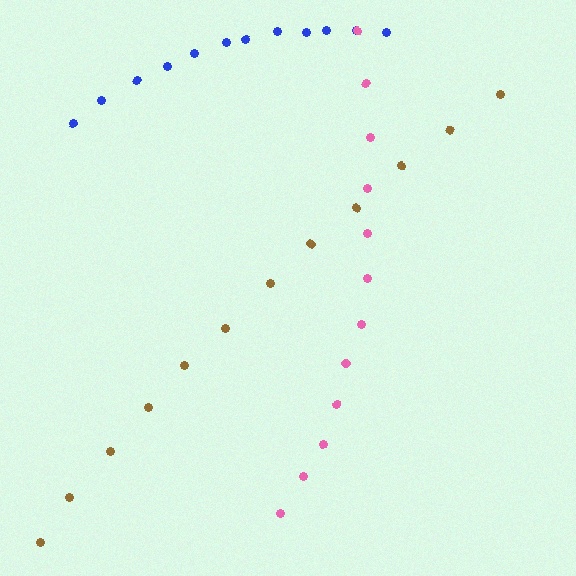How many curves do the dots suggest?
There are 3 distinct paths.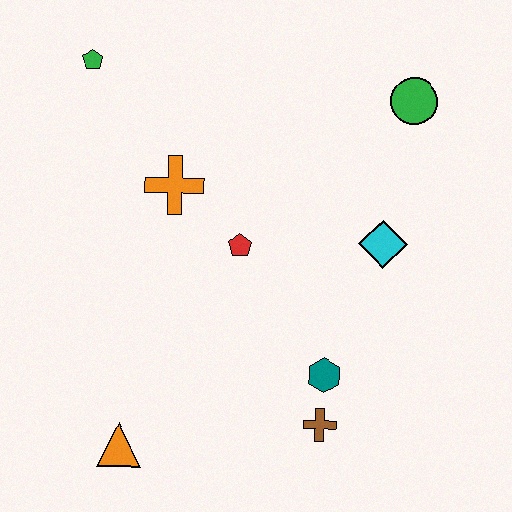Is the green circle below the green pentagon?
Yes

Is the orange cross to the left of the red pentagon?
Yes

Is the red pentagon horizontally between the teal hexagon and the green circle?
No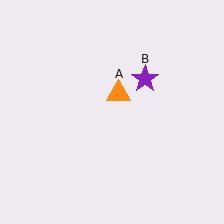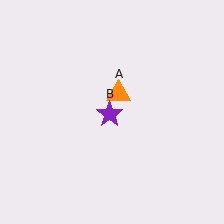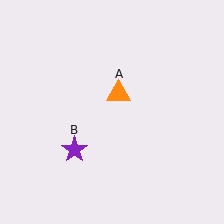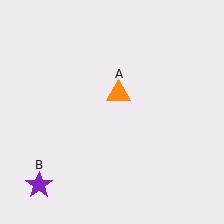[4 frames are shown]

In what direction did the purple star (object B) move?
The purple star (object B) moved down and to the left.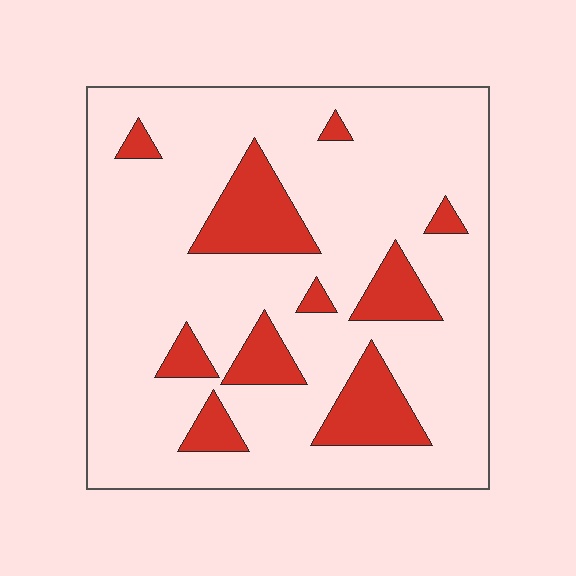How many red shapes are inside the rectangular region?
10.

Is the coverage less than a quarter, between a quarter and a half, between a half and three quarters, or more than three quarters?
Less than a quarter.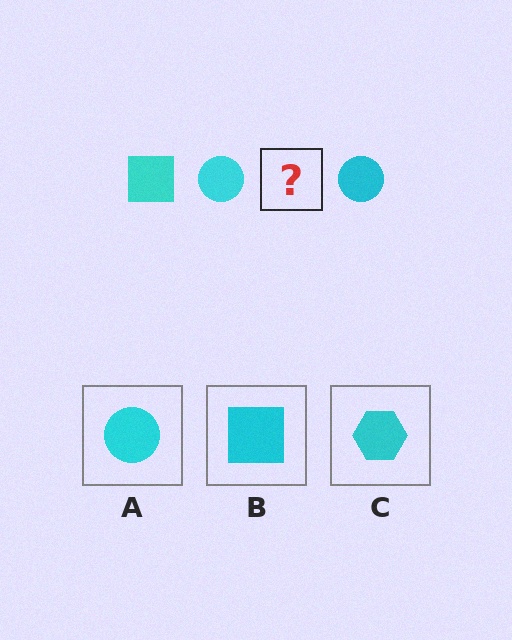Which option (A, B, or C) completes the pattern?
B.